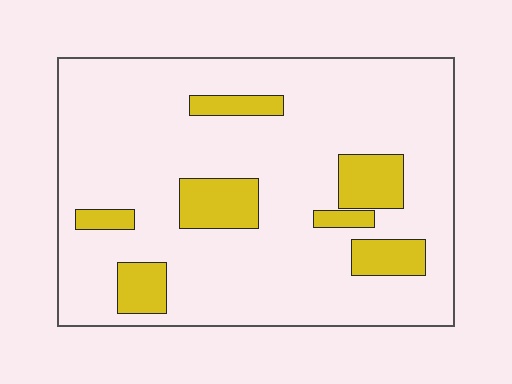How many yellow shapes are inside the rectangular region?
7.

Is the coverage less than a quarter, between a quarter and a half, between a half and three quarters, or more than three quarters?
Less than a quarter.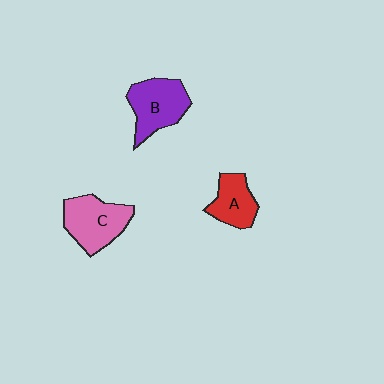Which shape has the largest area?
Shape C (pink).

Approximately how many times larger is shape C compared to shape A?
Approximately 1.4 times.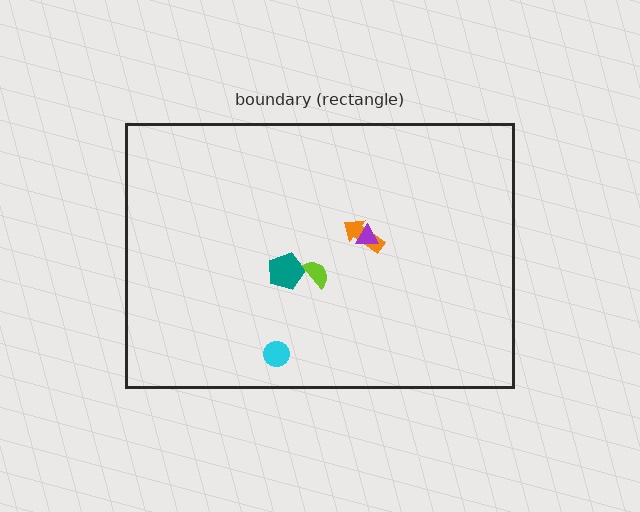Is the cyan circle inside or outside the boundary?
Inside.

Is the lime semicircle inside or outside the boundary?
Inside.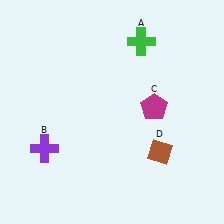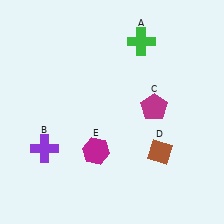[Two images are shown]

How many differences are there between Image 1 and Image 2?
There is 1 difference between the two images.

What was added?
A magenta hexagon (E) was added in Image 2.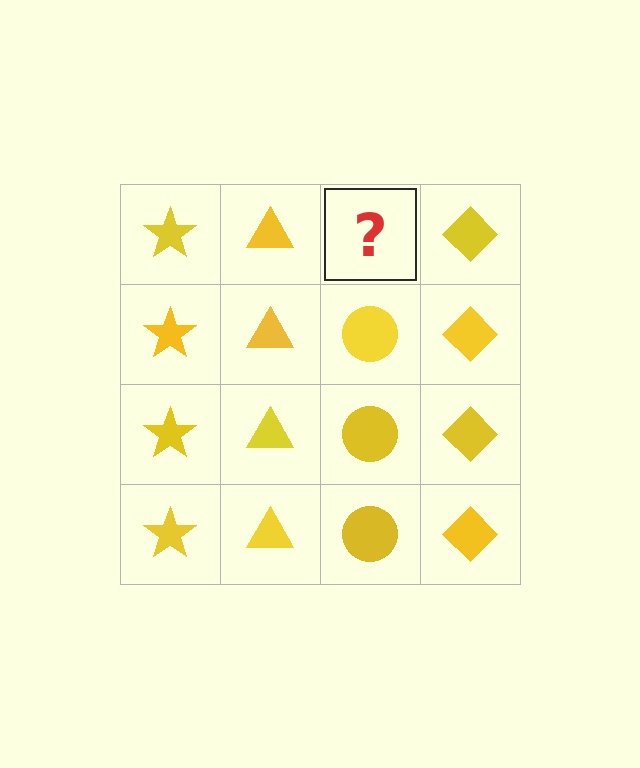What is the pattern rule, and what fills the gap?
The rule is that each column has a consistent shape. The gap should be filled with a yellow circle.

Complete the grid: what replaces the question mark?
The question mark should be replaced with a yellow circle.